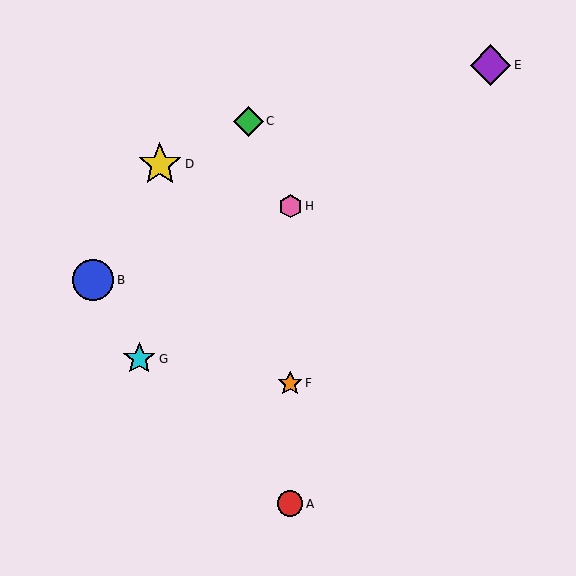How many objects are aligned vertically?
3 objects (A, F, H) are aligned vertically.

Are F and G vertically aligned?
No, F is at x≈290 and G is at x≈139.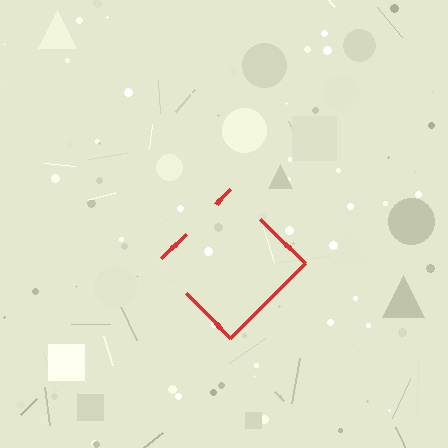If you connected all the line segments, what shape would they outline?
They would outline a diamond.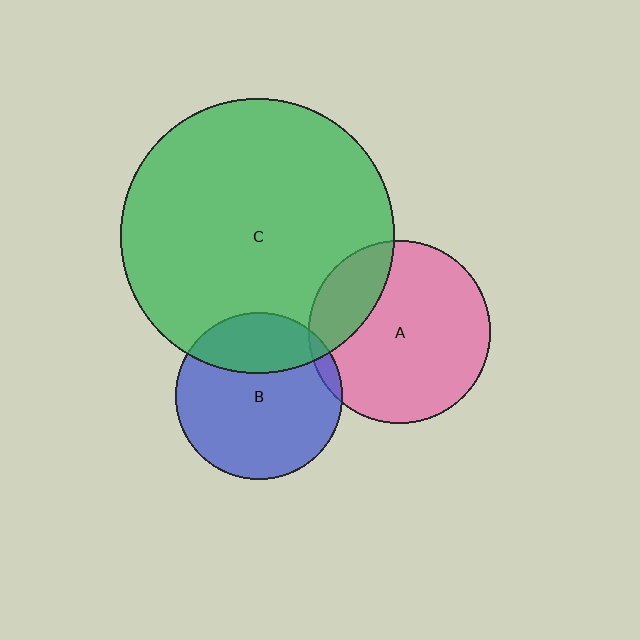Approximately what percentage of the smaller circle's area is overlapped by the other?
Approximately 25%.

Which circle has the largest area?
Circle C (green).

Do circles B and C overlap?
Yes.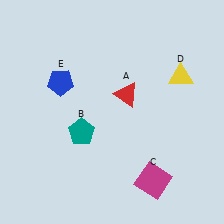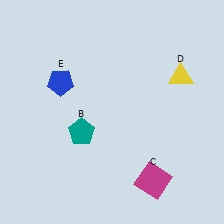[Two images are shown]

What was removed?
The red triangle (A) was removed in Image 2.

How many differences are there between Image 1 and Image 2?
There is 1 difference between the two images.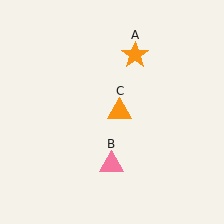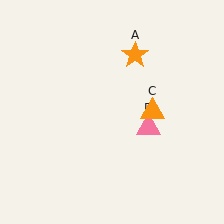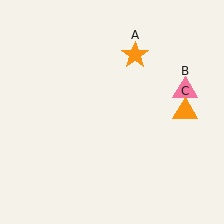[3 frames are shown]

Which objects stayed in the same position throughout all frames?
Orange star (object A) remained stationary.